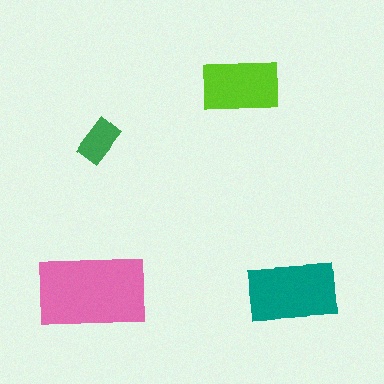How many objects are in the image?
There are 4 objects in the image.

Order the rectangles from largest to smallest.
the pink one, the teal one, the lime one, the green one.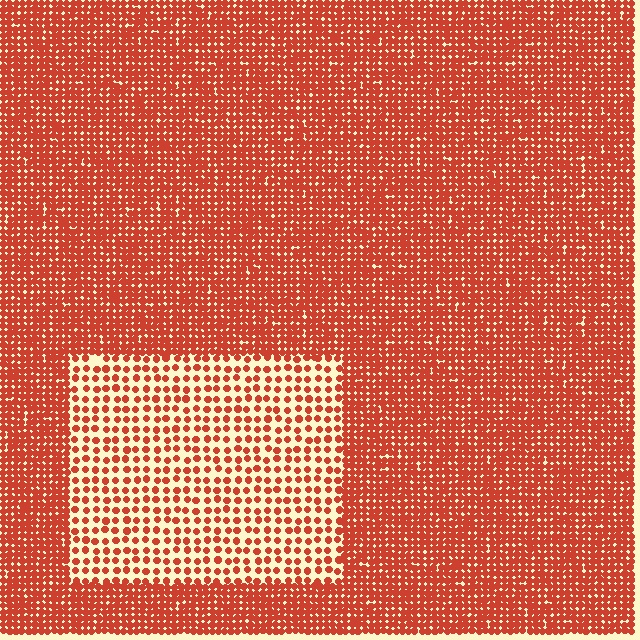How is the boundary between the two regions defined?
The boundary is defined by a change in element density (approximately 2.5x ratio). All elements are the same color, size, and shape.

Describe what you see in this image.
The image contains small red elements arranged at two different densities. A rectangle-shaped region is visible where the elements are less densely packed than the surrounding area.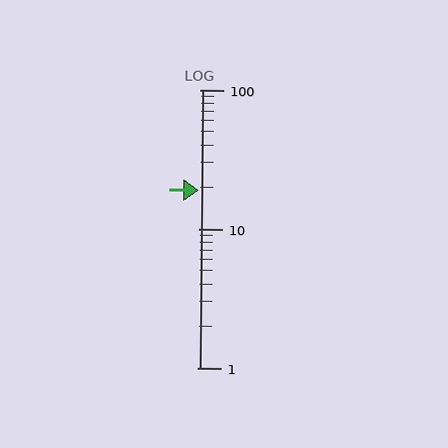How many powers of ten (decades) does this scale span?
The scale spans 2 decades, from 1 to 100.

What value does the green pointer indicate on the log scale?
The pointer indicates approximately 19.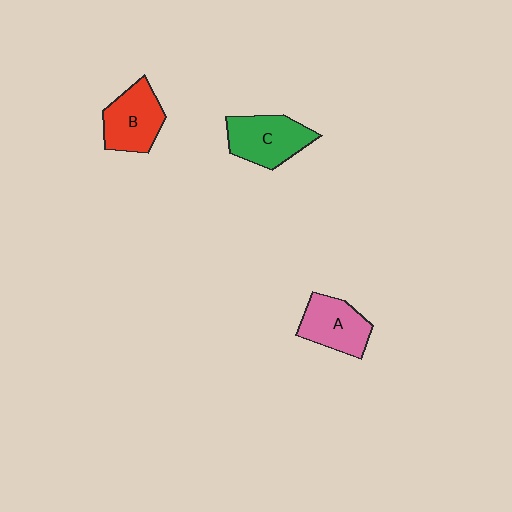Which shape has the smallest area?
Shape A (pink).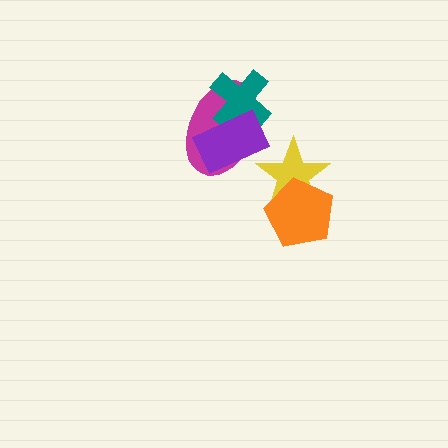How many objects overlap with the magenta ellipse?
2 objects overlap with the magenta ellipse.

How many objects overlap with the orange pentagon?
1 object overlaps with the orange pentagon.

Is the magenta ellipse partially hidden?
Yes, it is partially covered by another shape.